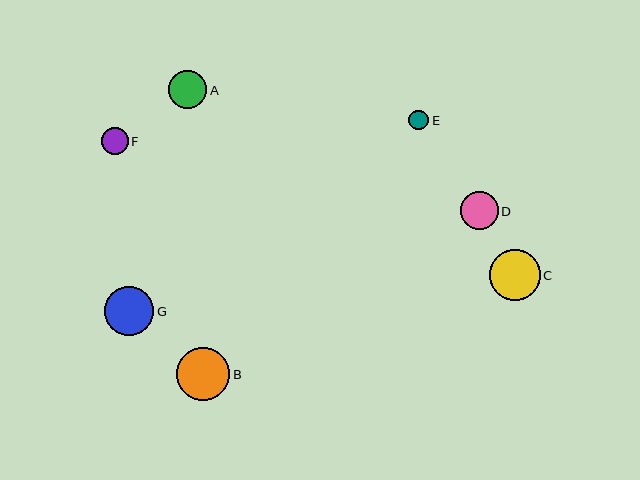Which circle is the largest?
Circle B is the largest with a size of approximately 53 pixels.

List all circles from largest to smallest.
From largest to smallest: B, C, G, A, D, F, E.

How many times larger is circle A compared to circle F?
Circle A is approximately 1.4 times the size of circle F.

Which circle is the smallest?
Circle E is the smallest with a size of approximately 20 pixels.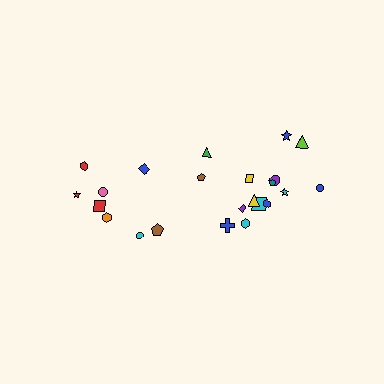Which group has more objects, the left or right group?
The right group.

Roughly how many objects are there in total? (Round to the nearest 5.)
Roughly 25 objects in total.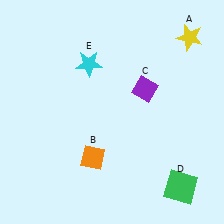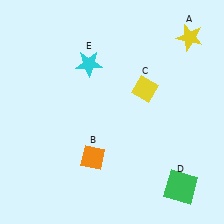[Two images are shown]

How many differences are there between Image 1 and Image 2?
There is 1 difference between the two images.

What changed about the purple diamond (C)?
In Image 1, C is purple. In Image 2, it changed to yellow.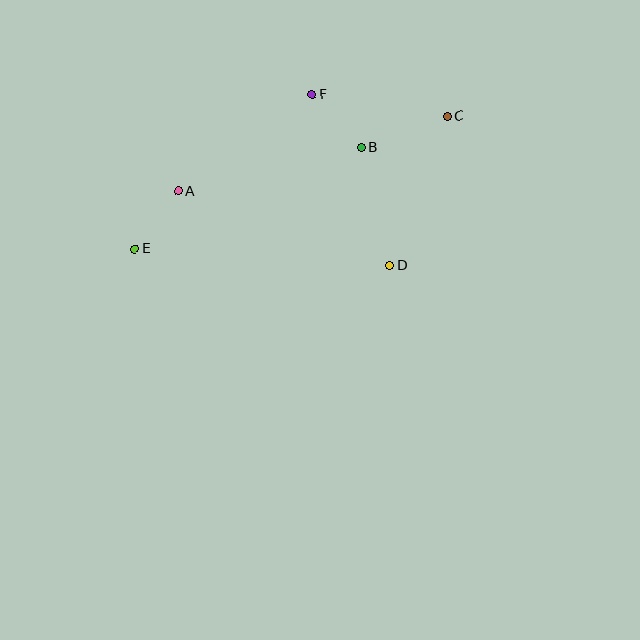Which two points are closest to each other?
Points B and F are closest to each other.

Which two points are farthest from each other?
Points C and E are farthest from each other.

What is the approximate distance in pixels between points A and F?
The distance between A and F is approximately 165 pixels.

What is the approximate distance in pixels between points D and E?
The distance between D and E is approximately 255 pixels.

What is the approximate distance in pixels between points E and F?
The distance between E and F is approximately 235 pixels.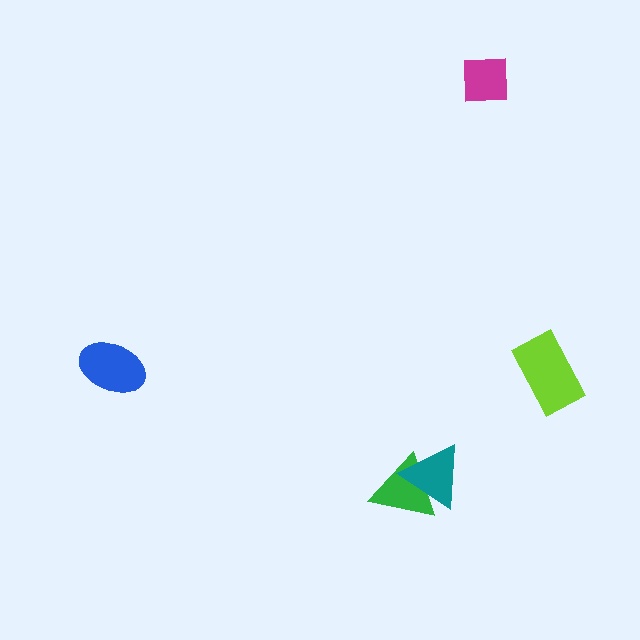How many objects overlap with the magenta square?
0 objects overlap with the magenta square.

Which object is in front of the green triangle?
The teal triangle is in front of the green triangle.